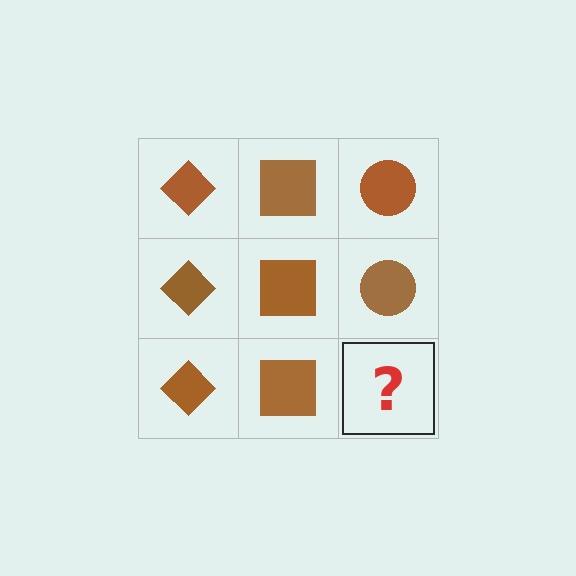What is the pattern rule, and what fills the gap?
The rule is that each column has a consistent shape. The gap should be filled with a brown circle.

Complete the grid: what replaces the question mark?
The question mark should be replaced with a brown circle.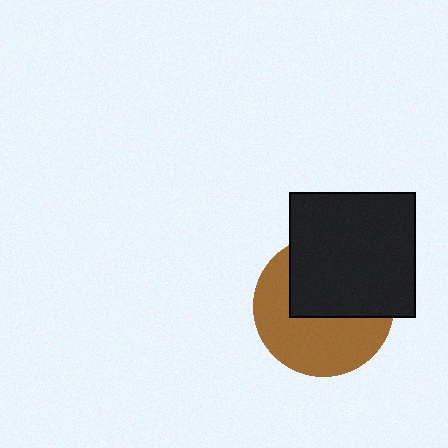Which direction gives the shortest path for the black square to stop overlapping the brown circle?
Moving up gives the shortest separation.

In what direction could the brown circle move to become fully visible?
The brown circle could move down. That would shift it out from behind the black square entirely.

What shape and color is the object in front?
The object in front is a black square.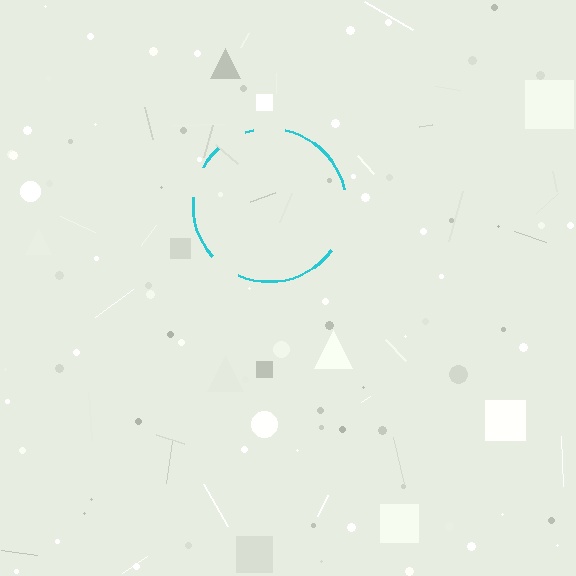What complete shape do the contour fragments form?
The contour fragments form a circle.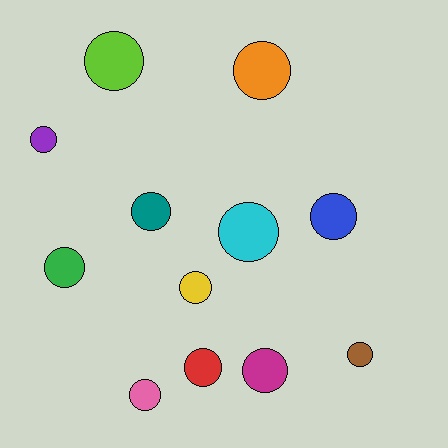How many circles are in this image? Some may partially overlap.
There are 12 circles.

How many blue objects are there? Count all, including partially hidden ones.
There is 1 blue object.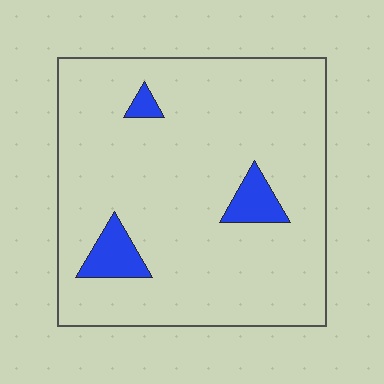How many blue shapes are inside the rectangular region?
3.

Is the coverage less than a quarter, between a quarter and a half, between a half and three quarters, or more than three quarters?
Less than a quarter.